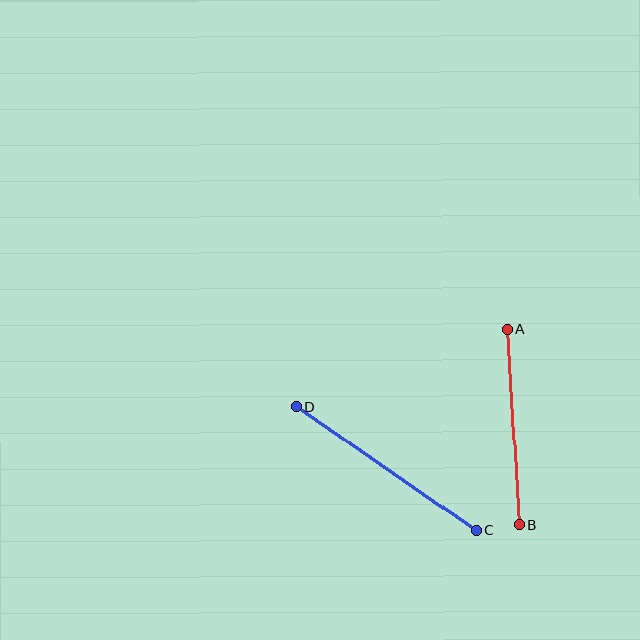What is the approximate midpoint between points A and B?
The midpoint is at approximately (513, 427) pixels.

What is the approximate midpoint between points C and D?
The midpoint is at approximately (386, 469) pixels.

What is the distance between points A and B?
The distance is approximately 196 pixels.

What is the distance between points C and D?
The distance is approximately 218 pixels.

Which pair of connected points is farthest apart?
Points C and D are farthest apart.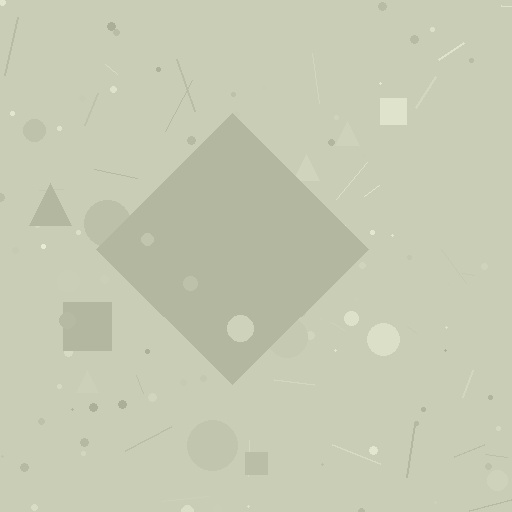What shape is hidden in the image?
A diamond is hidden in the image.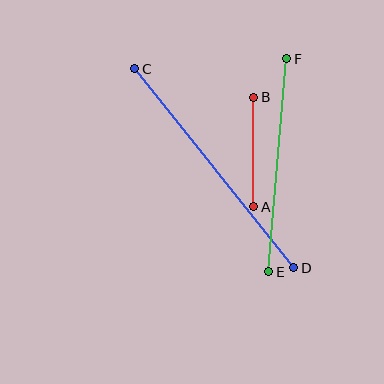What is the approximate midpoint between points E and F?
The midpoint is at approximately (278, 165) pixels.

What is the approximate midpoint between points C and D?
The midpoint is at approximately (214, 168) pixels.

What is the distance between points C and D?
The distance is approximately 255 pixels.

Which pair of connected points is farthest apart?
Points C and D are farthest apart.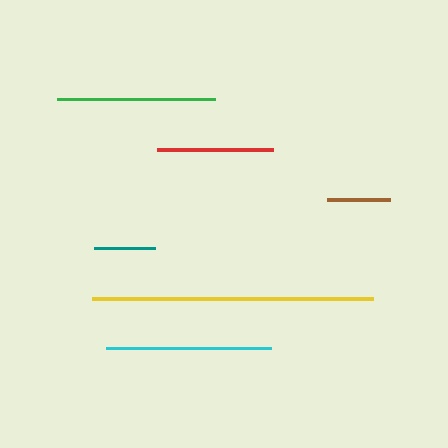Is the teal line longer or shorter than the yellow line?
The yellow line is longer than the teal line.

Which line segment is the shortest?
The teal line is the shortest at approximately 61 pixels.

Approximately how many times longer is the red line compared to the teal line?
The red line is approximately 1.9 times the length of the teal line.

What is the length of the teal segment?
The teal segment is approximately 61 pixels long.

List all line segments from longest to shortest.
From longest to shortest: yellow, cyan, green, red, brown, teal.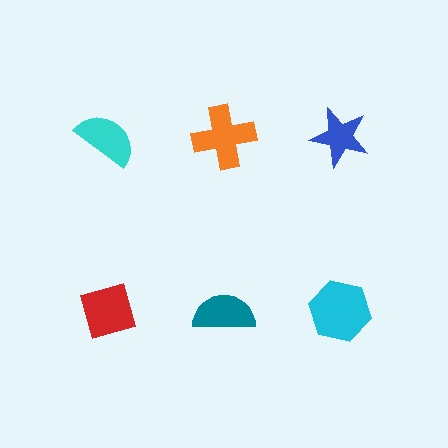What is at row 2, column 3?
A cyan hexagon.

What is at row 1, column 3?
A blue star.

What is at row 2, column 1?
A red diamond.